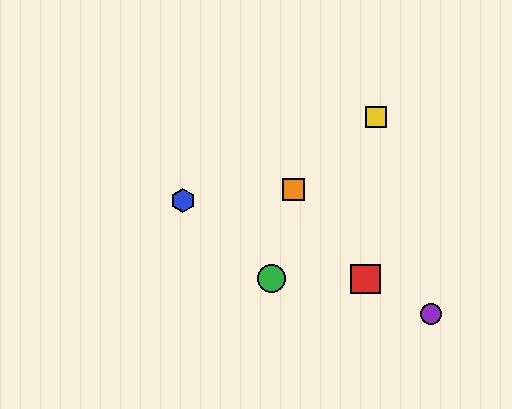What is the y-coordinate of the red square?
The red square is at y≈279.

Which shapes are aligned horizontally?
The red square, the green circle are aligned horizontally.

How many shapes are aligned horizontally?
2 shapes (the red square, the green circle) are aligned horizontally.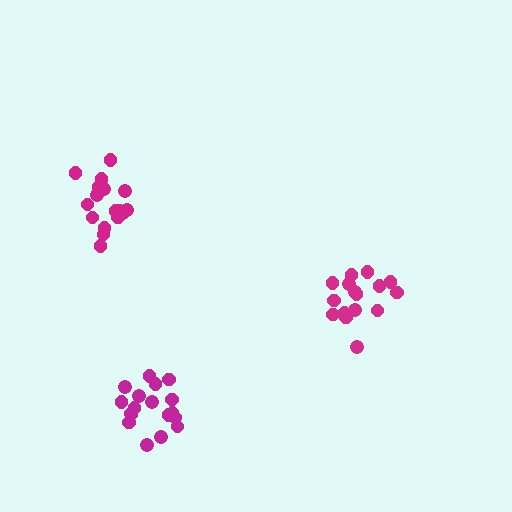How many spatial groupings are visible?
There are 3 spatial groupings.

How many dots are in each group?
Group 1: 18 dots, Group 2: 18 dots, Group 3: 16 dots (52 total).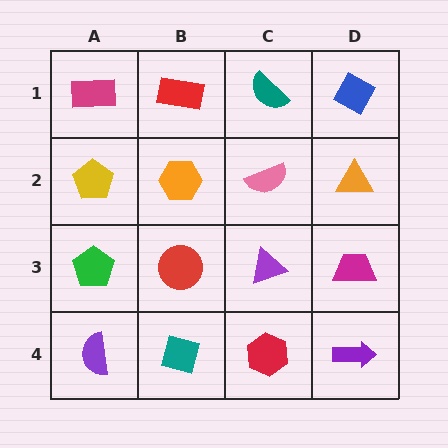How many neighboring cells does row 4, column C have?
3.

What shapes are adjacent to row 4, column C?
A purple triangle (row 3, column C), a teal square (row 4, column B), a purple arrow (row 4, column D).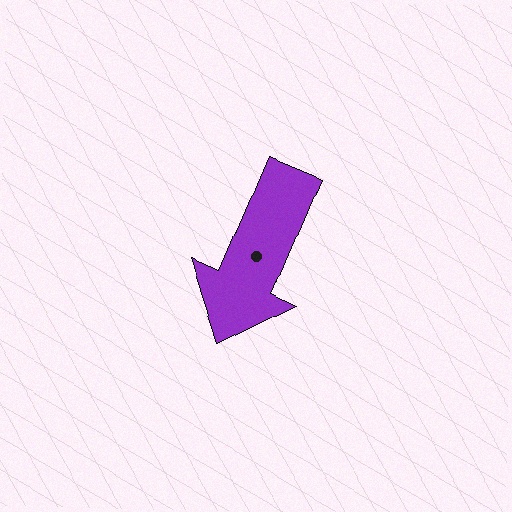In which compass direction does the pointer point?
Southwest.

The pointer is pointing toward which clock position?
Roughly 7 o'clock.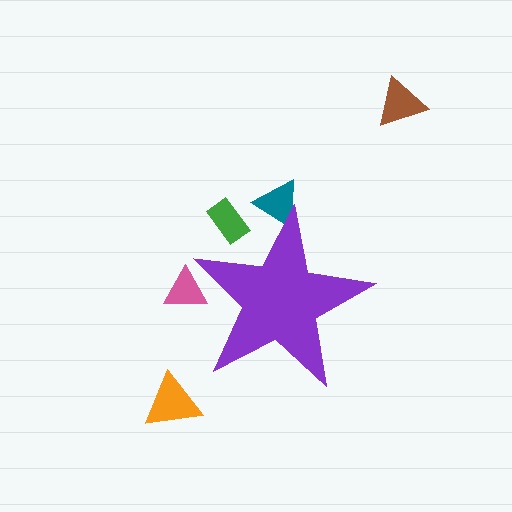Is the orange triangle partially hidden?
No, the orange triangle is fully visible.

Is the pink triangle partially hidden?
Yes, the pink triangle is partially hidden behind the purple star.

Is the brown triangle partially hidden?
No, the brown triangle is fully visible.